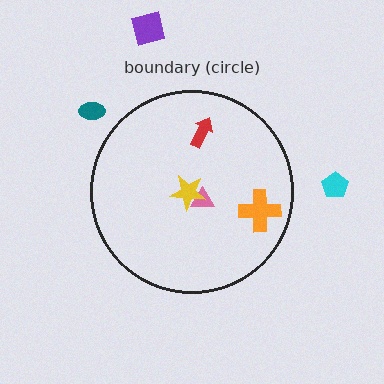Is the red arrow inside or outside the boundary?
Inside.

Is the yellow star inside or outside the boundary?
Inside.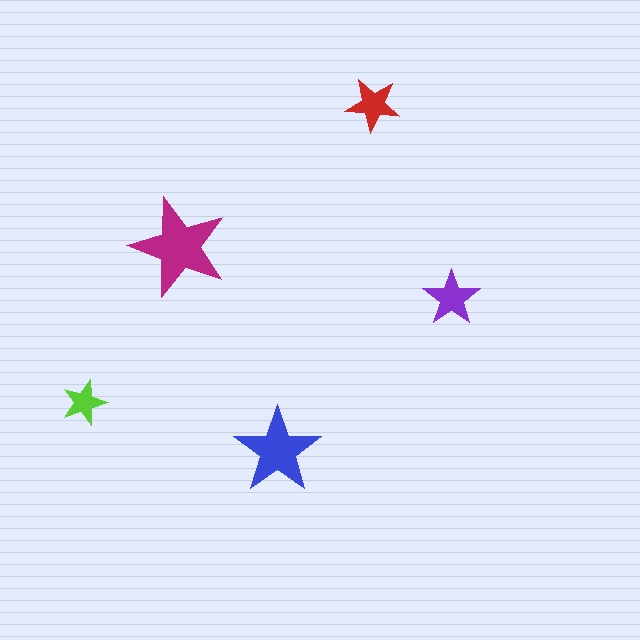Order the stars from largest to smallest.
the magenta one, the blue one, the purple one, the red one, the lime one.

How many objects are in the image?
There are 5 objects in the image.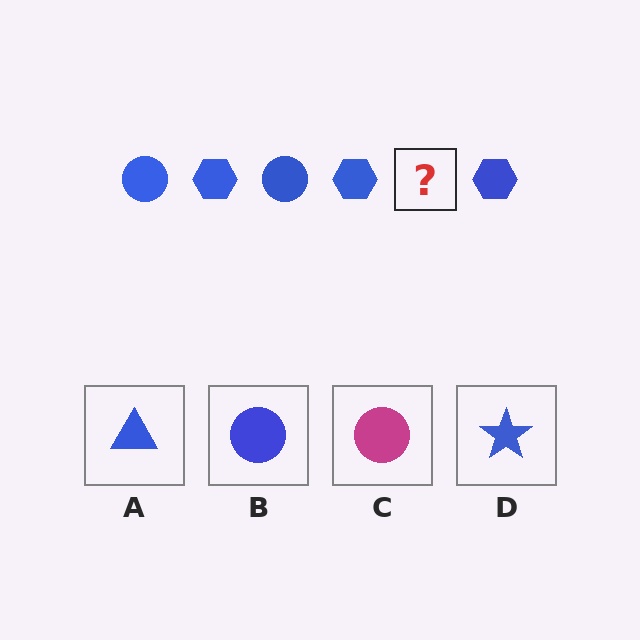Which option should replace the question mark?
Option B.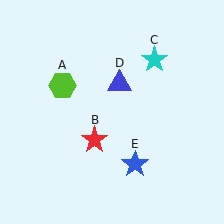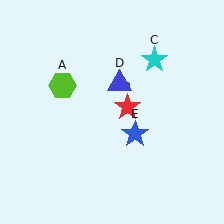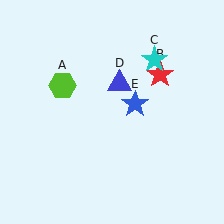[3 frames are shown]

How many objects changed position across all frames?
2 objects changed position: red star (object B), blue star (object E).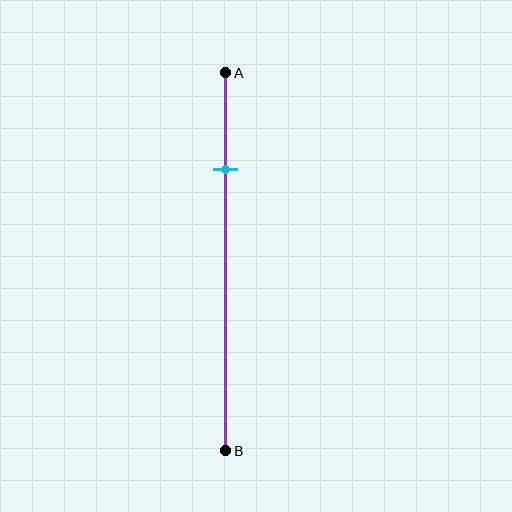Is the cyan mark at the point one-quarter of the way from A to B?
Yes, the mark is approximately at the one-quarter point.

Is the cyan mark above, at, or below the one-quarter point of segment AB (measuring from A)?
The cyan mark is approximately at the one-quarter point of segment AB.